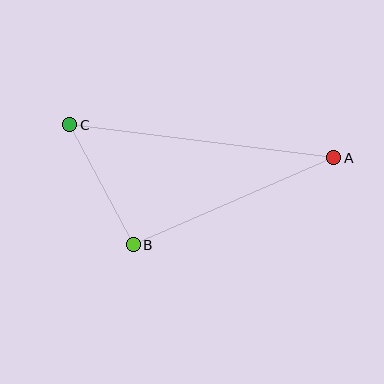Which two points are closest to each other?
Points B and C are closest to each other.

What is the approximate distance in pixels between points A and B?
The distance between A and B is approximately 218 pixels.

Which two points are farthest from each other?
Points A and C are farthest from each other.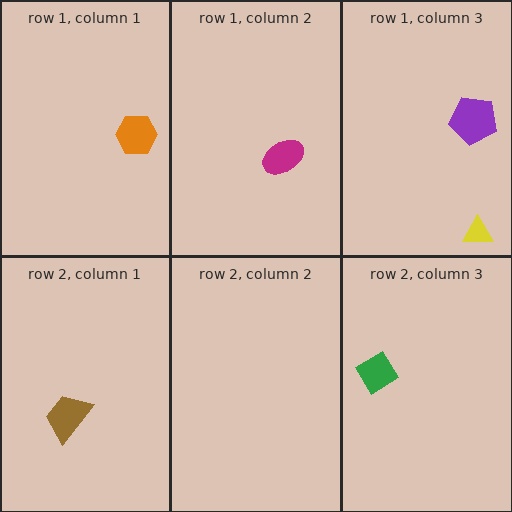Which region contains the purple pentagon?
The row 1, column 3 region.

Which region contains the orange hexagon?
The row 1, column 1 region.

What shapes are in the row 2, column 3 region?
The green diamond.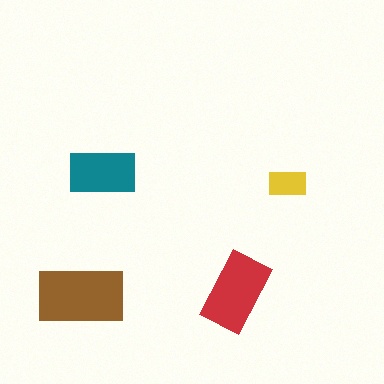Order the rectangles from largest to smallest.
the brown one, the red one, the teal one, the yellow one.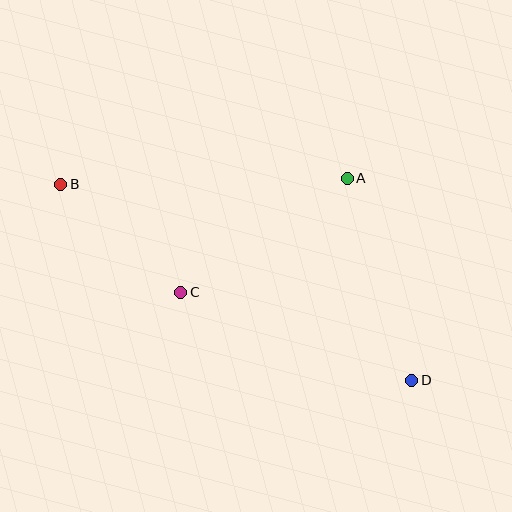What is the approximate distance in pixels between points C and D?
The distance between C and D is approximately 248 pixels.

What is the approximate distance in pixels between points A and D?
The distance between A and D is approximately 212 pixels.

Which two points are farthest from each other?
Points B and D are farthest from each other.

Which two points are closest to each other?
Points B and C are closest to each other.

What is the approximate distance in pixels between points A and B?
The distance between A and B is approximately 286 pixels.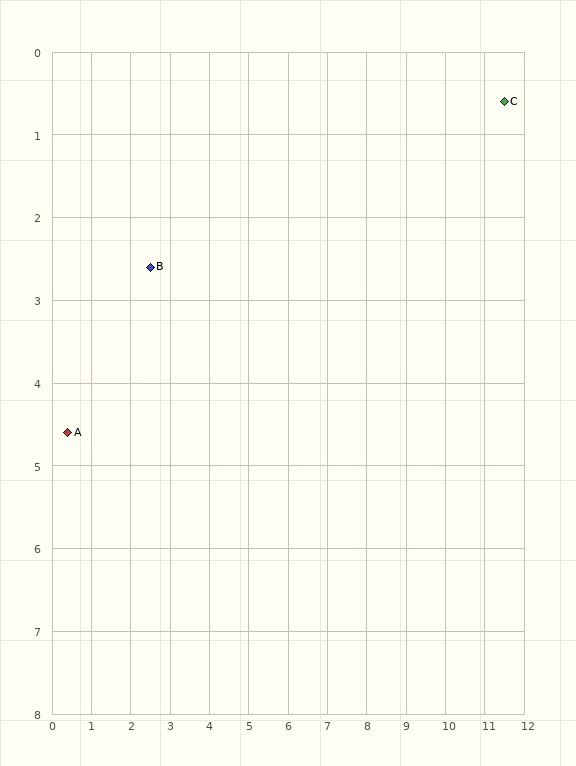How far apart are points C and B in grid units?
Points C and B are about 9.2 grid units apart.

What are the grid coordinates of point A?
Point A is at approximately (0.4, 4.6).